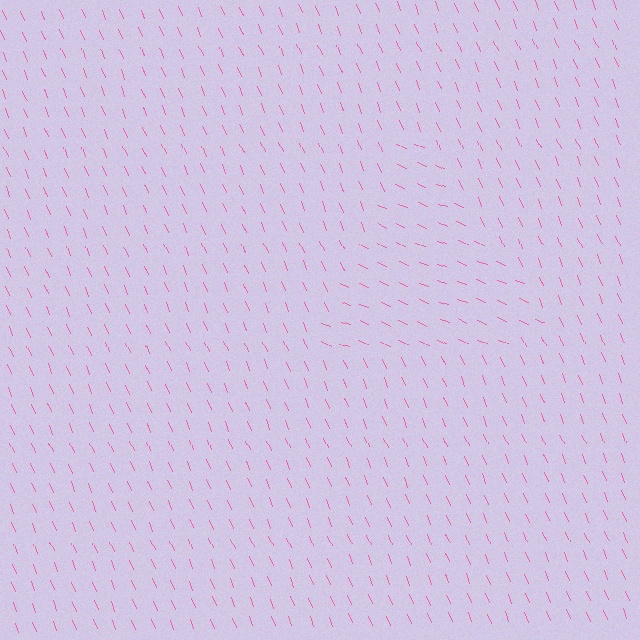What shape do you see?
I see a triangle.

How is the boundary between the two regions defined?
The boundary is defined purely by a change in line orientation (approximately 45 degrees difference). All lines are the same color and thickness.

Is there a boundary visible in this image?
Yes, there is a texture boundary formed by a change in line orientation.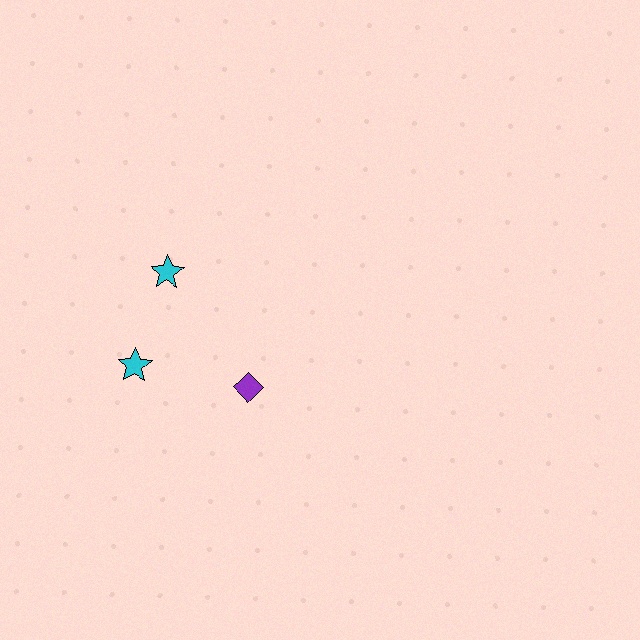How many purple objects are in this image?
There is 1 purple object.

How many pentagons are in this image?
There are no pentagons.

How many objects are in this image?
There are 3 objects.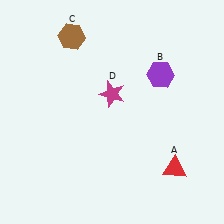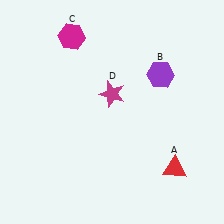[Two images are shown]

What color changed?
The hexagon (C) changed from brown in Image 1 to magenta in Image 2.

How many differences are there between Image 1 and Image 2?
There is 1 difference between the two images.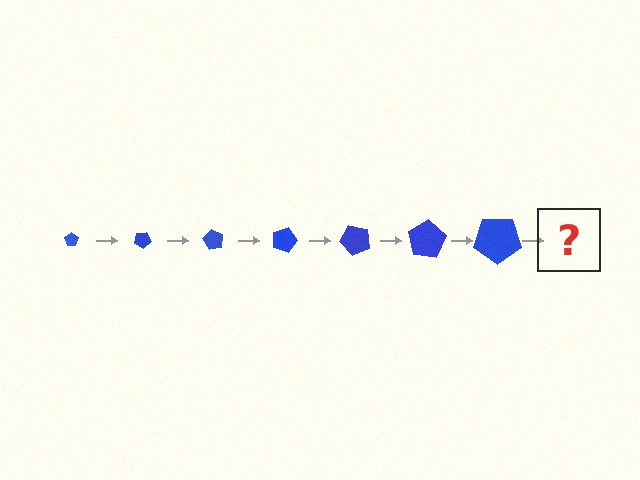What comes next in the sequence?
The next element should be a pentagon, larger than the previous one and rotated 210 degrees from the start.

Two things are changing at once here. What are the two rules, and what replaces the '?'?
The two rules are that the pentagon grows larger each step and it rotates 30 degrees each step. The '?' should be a pentagon, larger than the previous one and rotated 210 degrees from the start.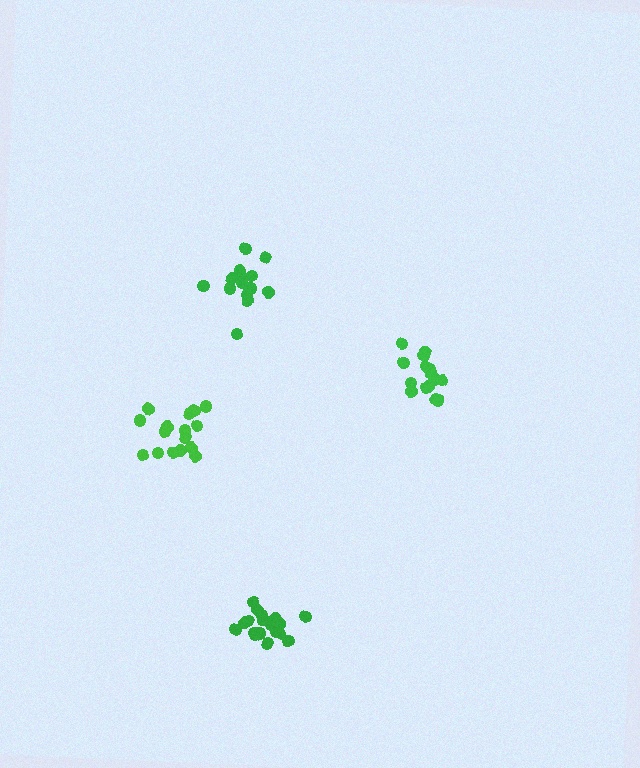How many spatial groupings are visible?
There are 4 spatial groupings.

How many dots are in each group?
Group 1: 18 dots, Group 2: 16 dots, Group 3: 15 dots, Group 4: 15 dots (64 total).